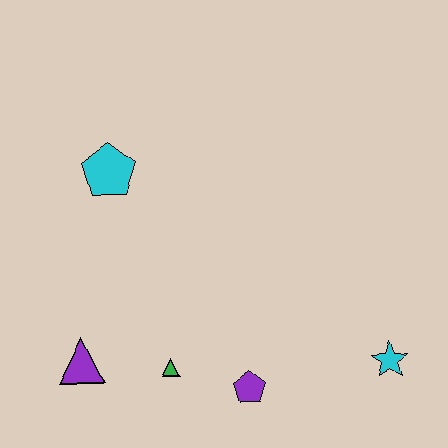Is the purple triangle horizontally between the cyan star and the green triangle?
No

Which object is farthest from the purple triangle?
The cyan star is farthest from the purple triangle.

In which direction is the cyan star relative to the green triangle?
The cyan star is to the right of the green triangle.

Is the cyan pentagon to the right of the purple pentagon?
No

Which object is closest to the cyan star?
The purple pentagon is closest to the cyan star.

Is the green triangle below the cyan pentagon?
Yes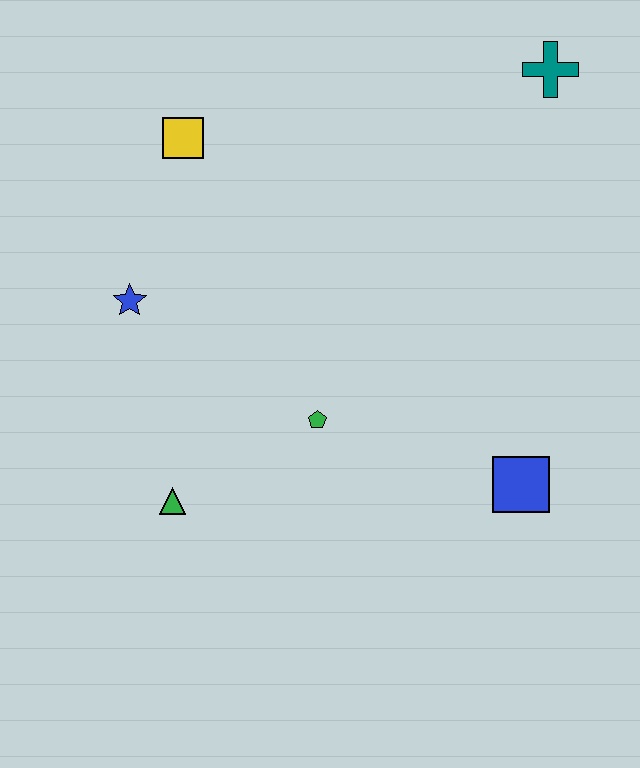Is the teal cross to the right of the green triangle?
Yes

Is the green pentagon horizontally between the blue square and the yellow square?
Yes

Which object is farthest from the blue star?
The teal cross is farthest from the blue star.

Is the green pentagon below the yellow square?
Yes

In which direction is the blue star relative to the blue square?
The blue star is to the left of the blue square.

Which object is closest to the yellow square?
The blue star is closest to the yellow square.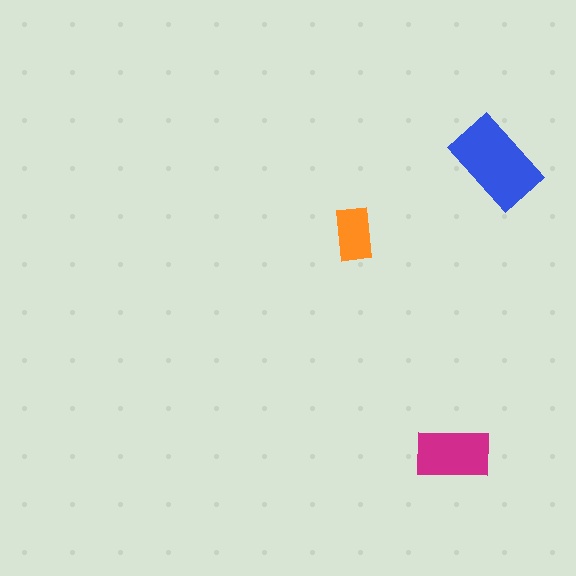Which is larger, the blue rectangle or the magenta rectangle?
The blue one.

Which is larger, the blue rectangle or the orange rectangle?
The blue one.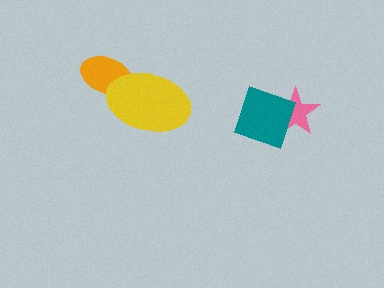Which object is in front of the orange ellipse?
The yellow ellipse is in front of the orange ellipse.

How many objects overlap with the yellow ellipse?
1 object overlaps with the yellow ellipse.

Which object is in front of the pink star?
The teal diamond is in front of the pink star.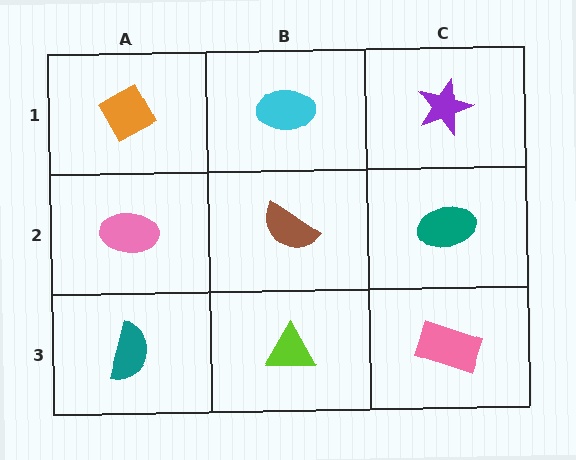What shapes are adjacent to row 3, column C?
A teal ellipse (row 2, column C), a lime triangle (row 3, column B).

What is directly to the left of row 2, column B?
A pink ellipse.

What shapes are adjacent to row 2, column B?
A cyan ellipse (row 1, column B), a lime triangle (row 3, column B), a pink ellipse (row 2, column A), a teal ellipse (row 2, column C).